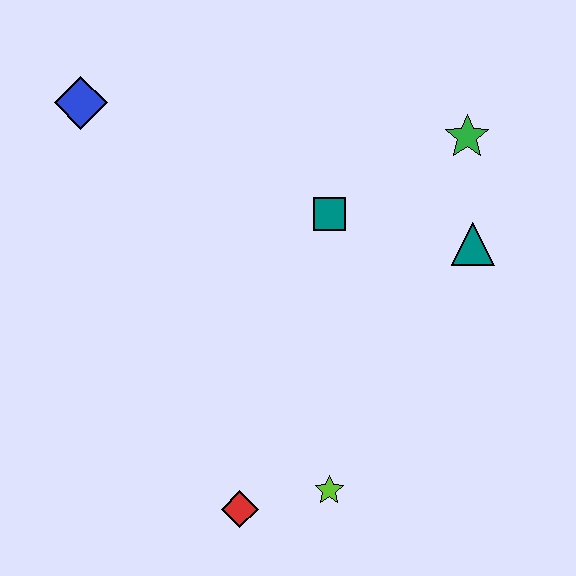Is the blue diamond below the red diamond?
No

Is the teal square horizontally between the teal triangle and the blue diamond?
Yes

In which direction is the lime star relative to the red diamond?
The lime star is to the right of the red diamond.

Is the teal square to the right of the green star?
No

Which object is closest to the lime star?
The red diamond is closest to the lime star.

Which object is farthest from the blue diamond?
The lime star is farthest from the blue diamond.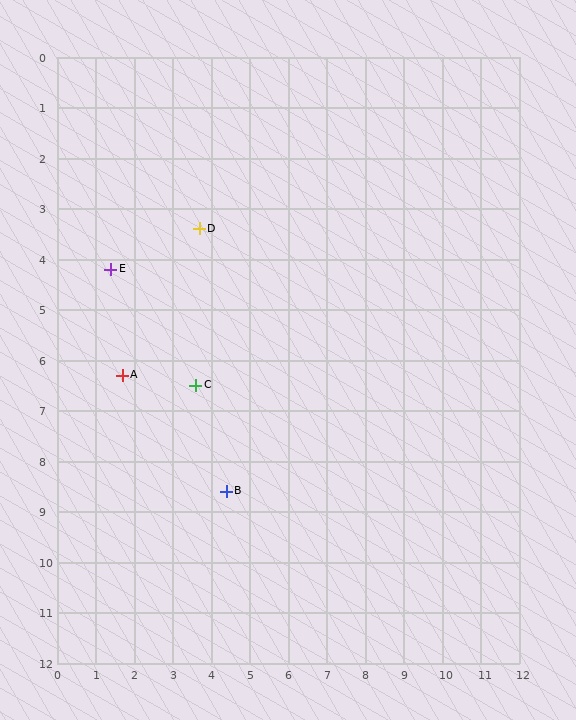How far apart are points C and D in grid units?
Points C and D are about 3.1 grid units apart.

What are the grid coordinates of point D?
Point D is at approximately (3.7, 3.4).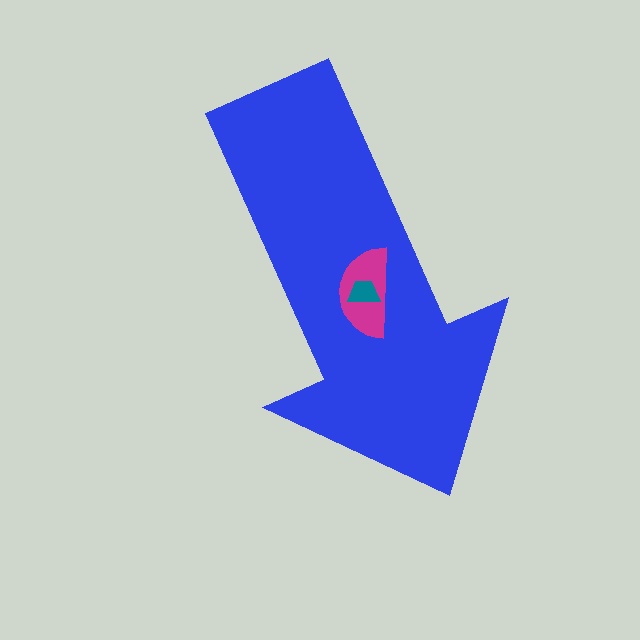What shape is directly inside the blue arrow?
The magenta semicircle.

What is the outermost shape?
The blue arrow.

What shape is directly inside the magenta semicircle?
The teal trapezoid.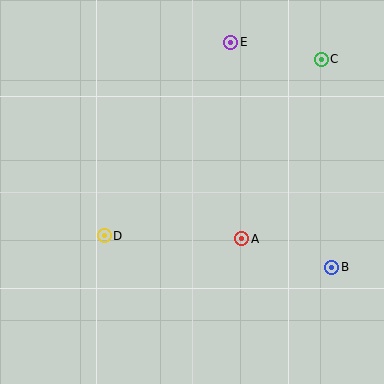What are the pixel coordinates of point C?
Point C is at (321, 59).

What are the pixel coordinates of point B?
Point B is at (332, 267).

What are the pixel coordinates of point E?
Point E is at (231, 42).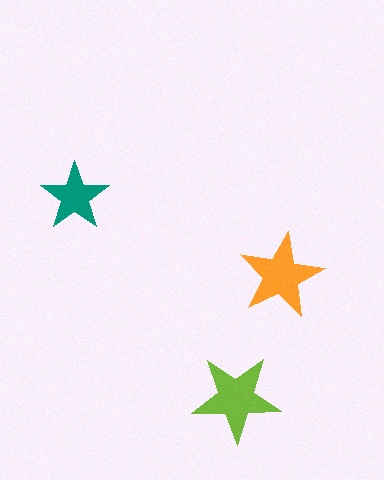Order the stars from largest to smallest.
the lime one, the orange one, the teal one.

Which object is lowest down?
The lime star is bottommost.